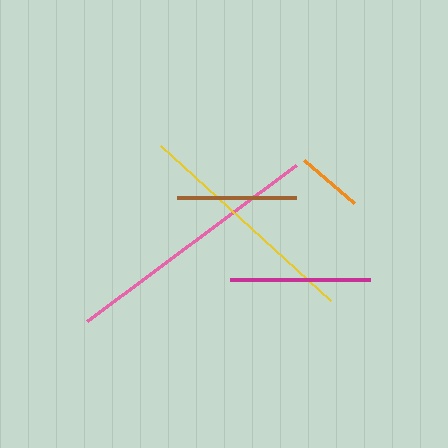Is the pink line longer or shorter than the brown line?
The pink line is longer than the brown line.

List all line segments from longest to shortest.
From longest to shortest: pink, yellow, magenta, brown, orange.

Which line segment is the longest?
The pink line is the longest at approximately 261 pixels.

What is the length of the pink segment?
The pink segment is approximately 261 pixels long.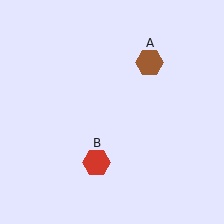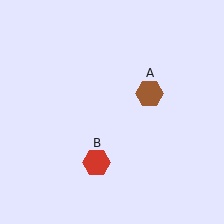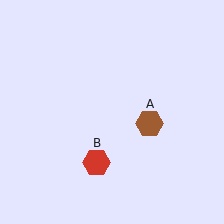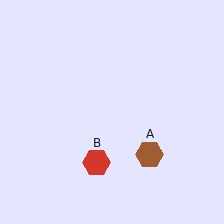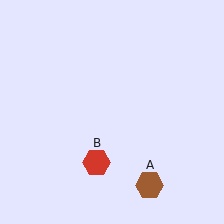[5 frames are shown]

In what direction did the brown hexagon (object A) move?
The brown hexagon (object A) moved down.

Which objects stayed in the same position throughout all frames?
Red hexagon (object B) remained stationary.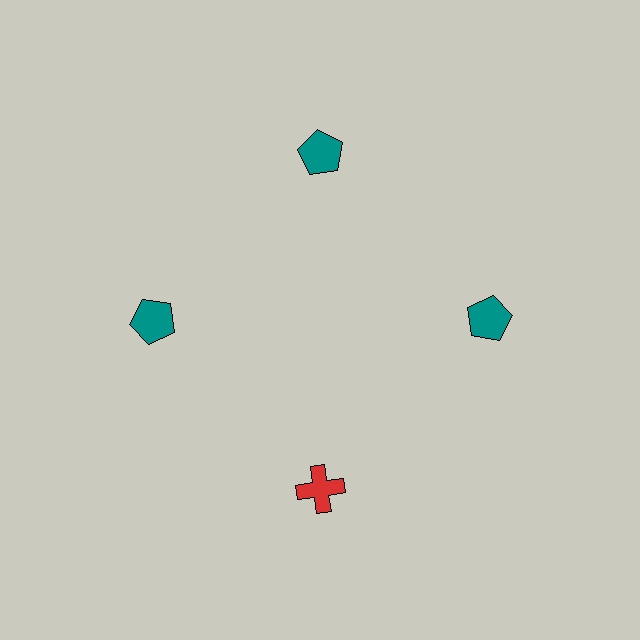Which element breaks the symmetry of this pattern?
The red cross at roughly the 6 o'clock position breaks the symmetry. All other shapes are teal pentagons.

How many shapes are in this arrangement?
There are 4 shapes arranged in a ring pattern.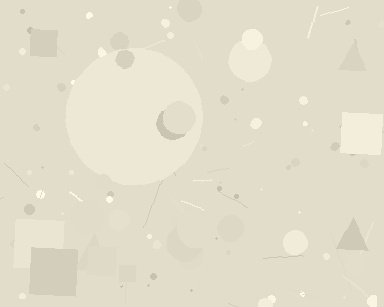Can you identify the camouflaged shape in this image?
The camouflaged shape is a circle.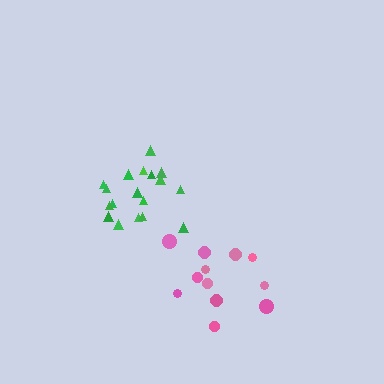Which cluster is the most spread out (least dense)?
Pink.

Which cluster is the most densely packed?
Green.